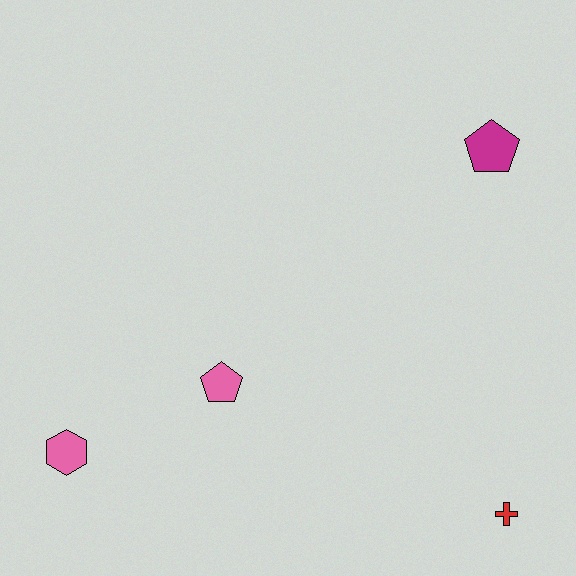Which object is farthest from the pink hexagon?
The magenta pentagon is farthest from the pink hexagon.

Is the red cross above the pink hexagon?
No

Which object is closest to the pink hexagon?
The pink pentagon is closest to the pink hexagon.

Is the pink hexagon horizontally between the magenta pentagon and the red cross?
No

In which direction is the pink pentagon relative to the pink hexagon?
The pink pentagon is to the right of the pink hexagon.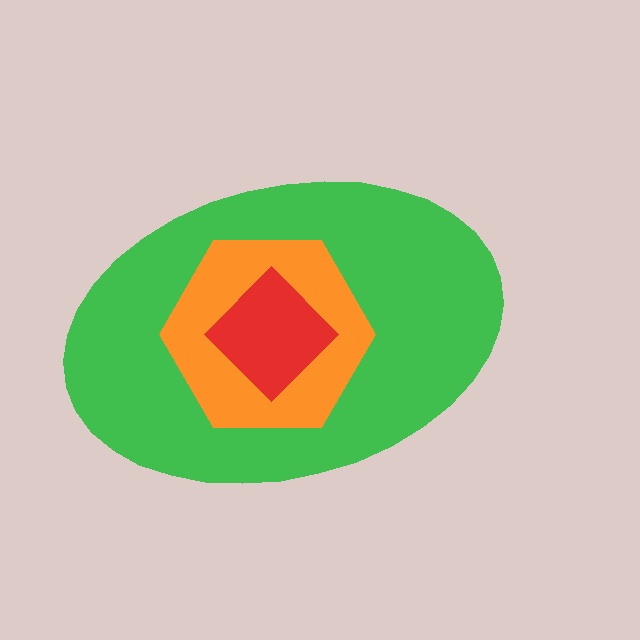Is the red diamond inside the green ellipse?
Yes.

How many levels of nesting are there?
3.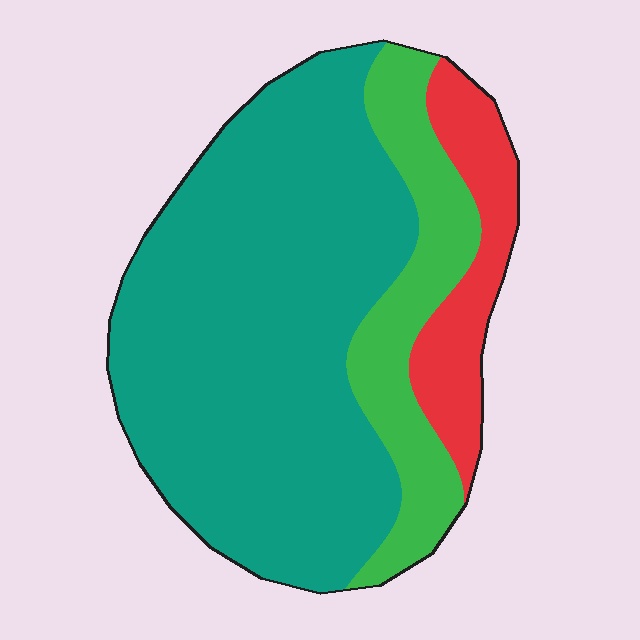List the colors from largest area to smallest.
From largest to smallest: teal, green, red.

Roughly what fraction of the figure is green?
Green takes up between a sixth and a third of the figure.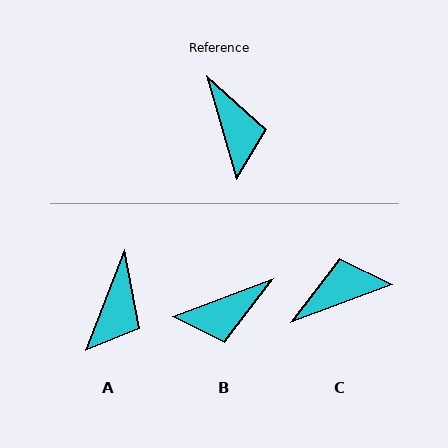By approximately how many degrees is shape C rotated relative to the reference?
Approximately 94 degrees counter-clockwise.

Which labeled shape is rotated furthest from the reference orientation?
C, about 94 degrees away.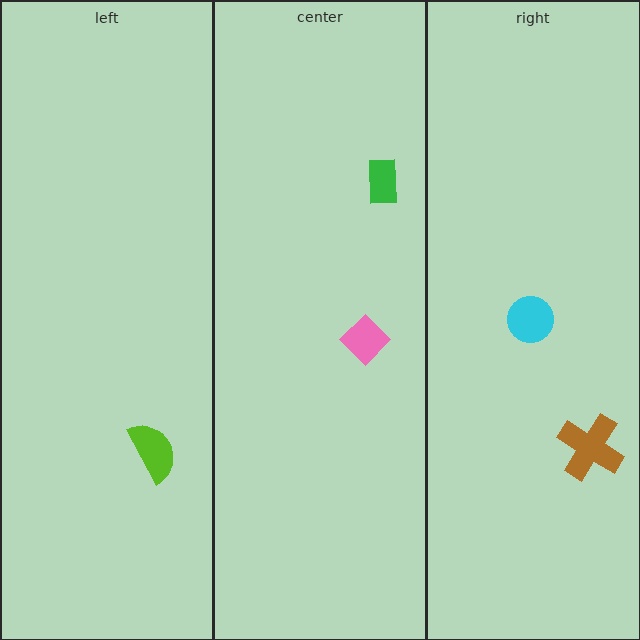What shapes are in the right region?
The brown cross, the cyan circle.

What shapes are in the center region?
The pink diamond, the green rectangle.